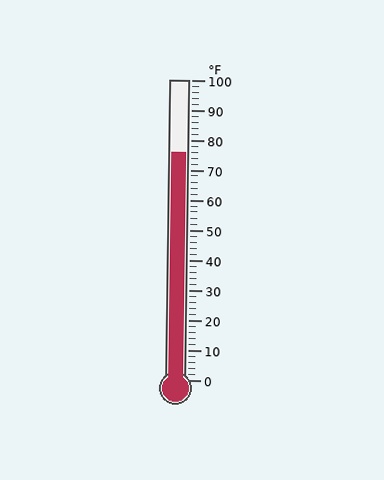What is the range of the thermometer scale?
The thermometer scale ranges from 0°F to 100°F.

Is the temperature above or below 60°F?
The temperature is above 60°F.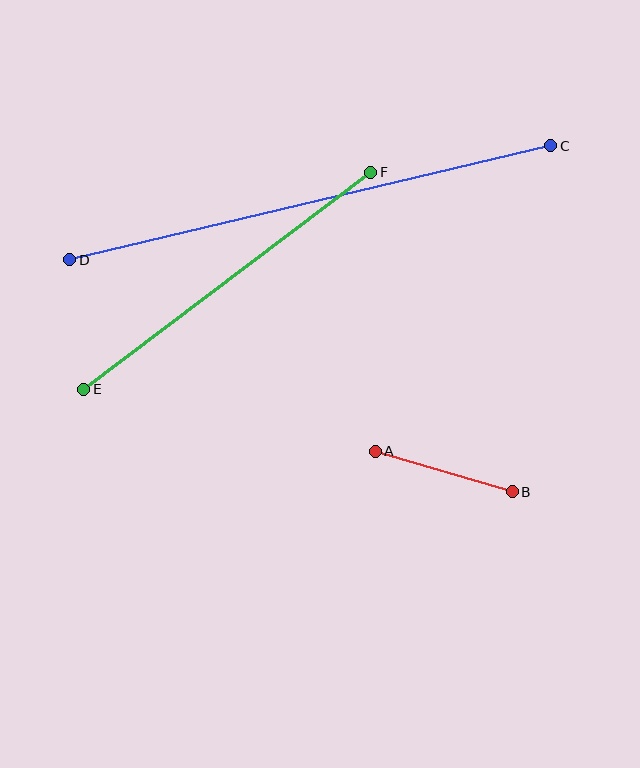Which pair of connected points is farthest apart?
Points C and D are farthest apart.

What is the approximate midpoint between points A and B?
The midpoint is at approximately (444, 472) pixels.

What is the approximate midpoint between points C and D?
The midpoint is at approximately (310, 203) pixels.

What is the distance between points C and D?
The distance is approximately 494 pixels.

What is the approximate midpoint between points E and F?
The midpoint is at approximately (227, 281) pixels.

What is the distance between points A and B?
The distance is approximately 143 pixels.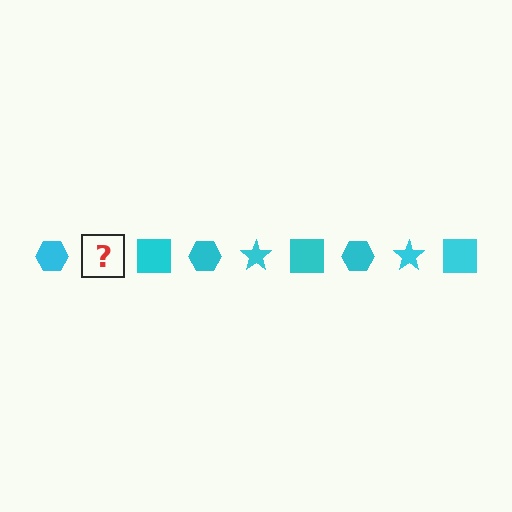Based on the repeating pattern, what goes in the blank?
The blank should be a cyan star.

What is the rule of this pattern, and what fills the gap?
The rule is that the pattern cycles through hexagon, star, square shapes in cyan. The gap should be filled with a cyan star.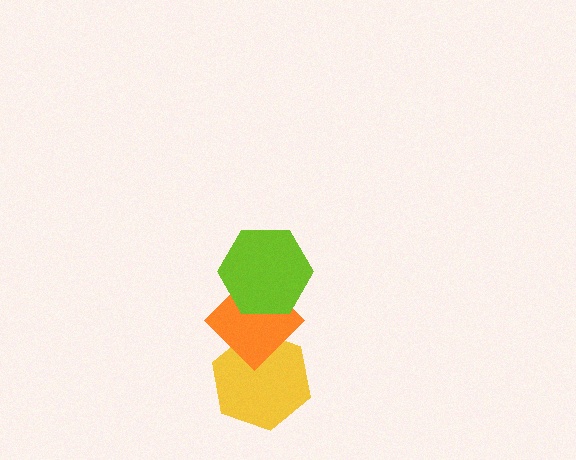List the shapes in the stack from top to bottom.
From top to bottom: the lime hexagon, the orange diamond, the yellow hexagon.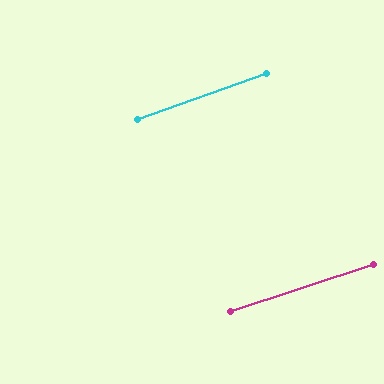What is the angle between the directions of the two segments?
Approximately 2 degrees.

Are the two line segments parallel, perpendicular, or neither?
Parallel — their directions differ by only 1.6°.